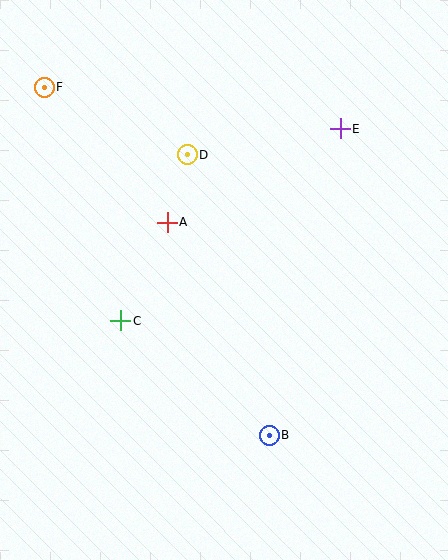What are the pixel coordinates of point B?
Point B is at (269, 435).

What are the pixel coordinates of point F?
Point F is at (44, 87).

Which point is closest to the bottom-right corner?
Point B is closest to the bottom-right corner.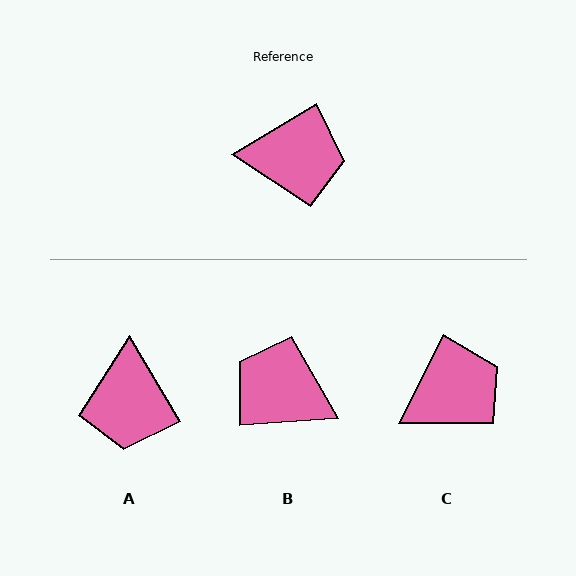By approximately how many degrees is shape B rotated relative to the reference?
Approximately 154 degrees counter-clockwise.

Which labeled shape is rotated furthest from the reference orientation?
B, about 154 degrees away.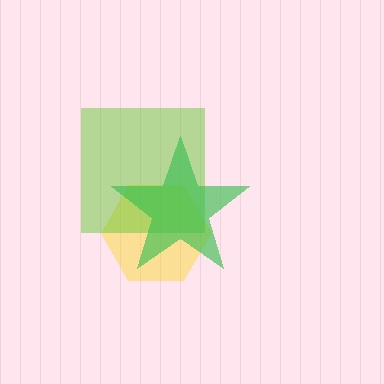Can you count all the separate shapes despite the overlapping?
Yes, there are 3 separate shapes.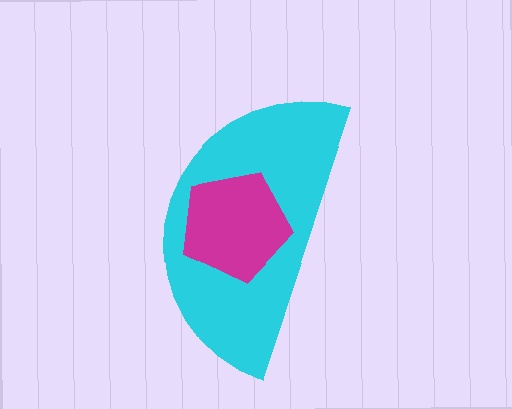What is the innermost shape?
The magenta pentagon.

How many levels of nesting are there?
2.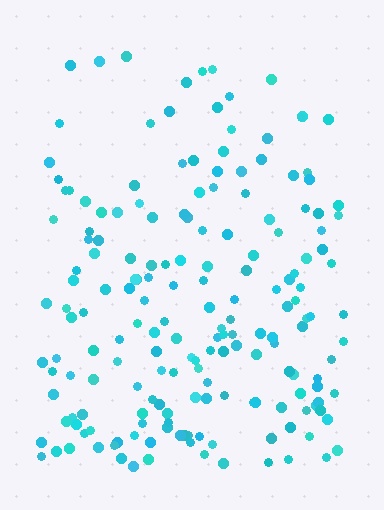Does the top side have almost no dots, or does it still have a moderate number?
Still a moderate number, just noticeably fewer than the bottom.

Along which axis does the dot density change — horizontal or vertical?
Vertical.